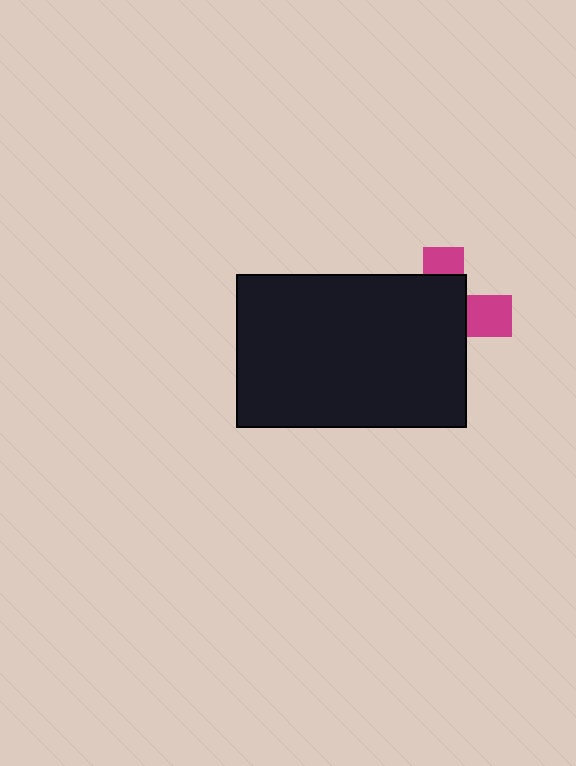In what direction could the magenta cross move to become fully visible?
The magenta cross could move right. That would shift it out from behind the black rectangle entirely.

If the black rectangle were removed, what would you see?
You would see the complete magenta cross.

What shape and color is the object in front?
The object in front is a black rectangle.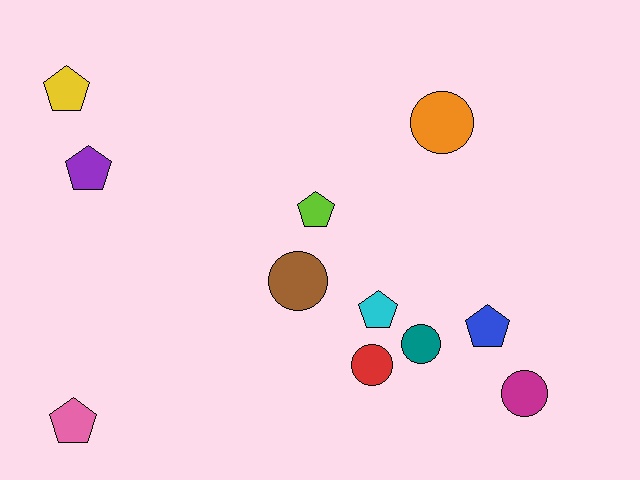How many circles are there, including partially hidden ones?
There are 5 circles.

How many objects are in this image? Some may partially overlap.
There are 11 objects.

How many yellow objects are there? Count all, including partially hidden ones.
There is 1 yellow object.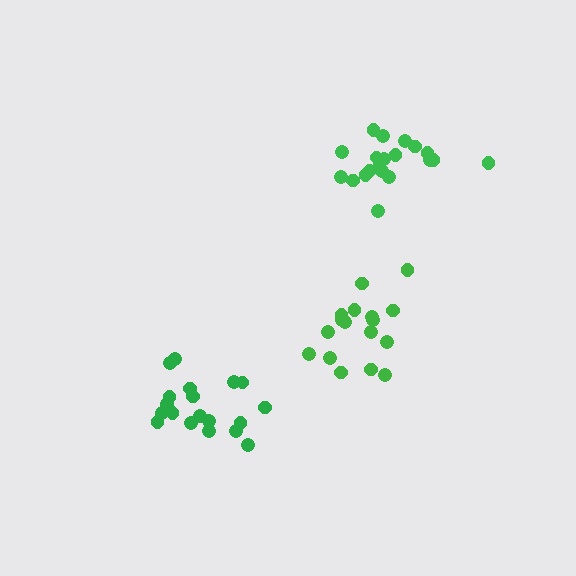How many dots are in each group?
Group 1: 20 dots, Group 2: 17 dots, Group 3: 19 dots (56 total).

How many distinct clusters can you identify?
There are 3 distinct clusters.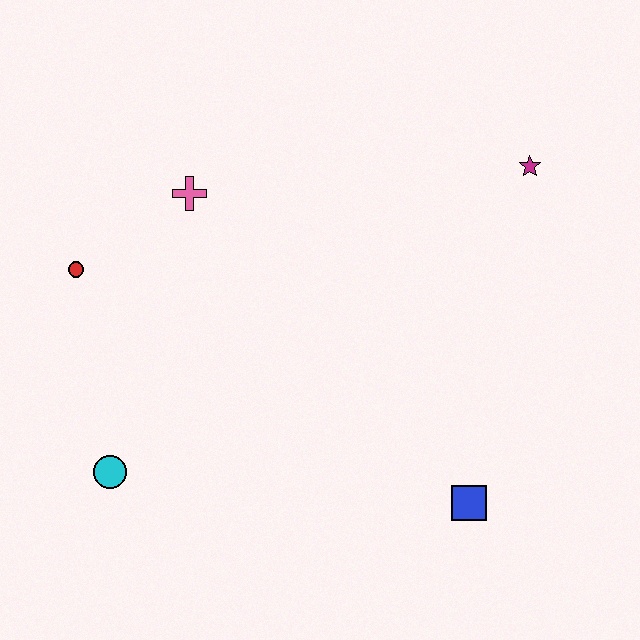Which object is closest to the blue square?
The magenta star is closest to the blue square.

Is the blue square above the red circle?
No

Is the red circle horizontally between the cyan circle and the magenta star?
No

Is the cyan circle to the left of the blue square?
Yes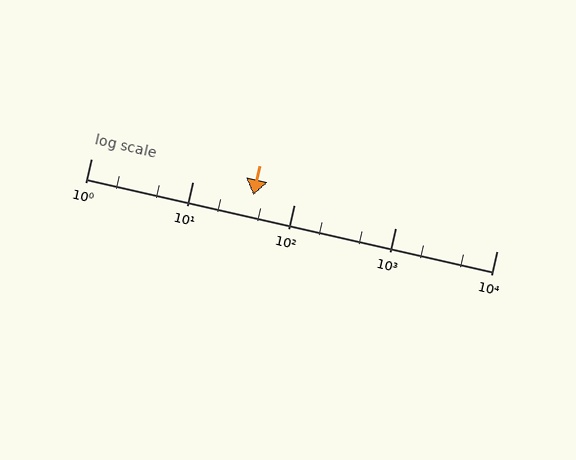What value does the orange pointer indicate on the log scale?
The pointer indicates approximately 40.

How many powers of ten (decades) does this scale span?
The scale spans 4 decades, from 1 to 10000.